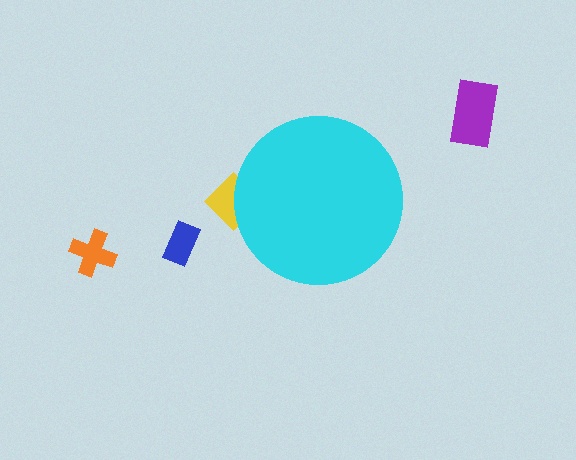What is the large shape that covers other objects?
A cyan circle.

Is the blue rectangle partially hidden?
No, the blue rectangle is fully visible.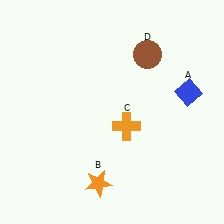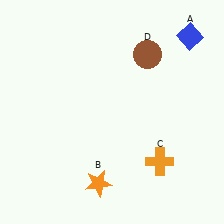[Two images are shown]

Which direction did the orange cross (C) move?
The orange cross (C) moved down.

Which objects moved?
The objects that moved are: the blue diamond (A), the orange cross (C).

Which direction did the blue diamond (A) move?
The blue diamond (A) moved up.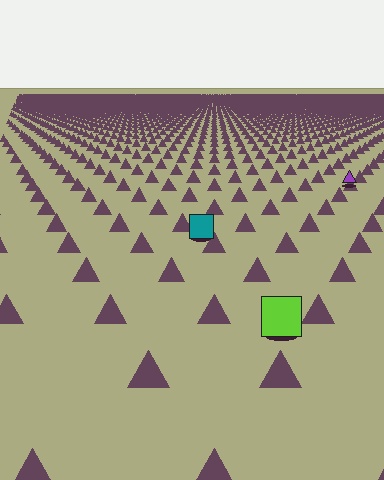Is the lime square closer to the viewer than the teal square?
Yes. The lime square is closer — you can tell from the texture gradient: the ground texture is coarser near it.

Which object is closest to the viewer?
The lime square is closest. The texture marks near it are larger and more spread out.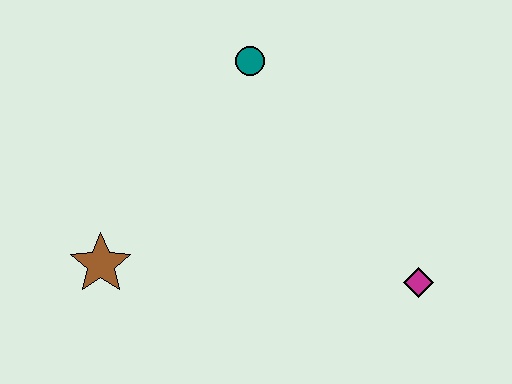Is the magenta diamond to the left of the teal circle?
No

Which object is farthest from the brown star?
The magenta diamond is farthest from the brown star.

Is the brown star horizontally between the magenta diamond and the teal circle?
No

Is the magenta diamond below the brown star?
Yes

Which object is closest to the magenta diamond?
The teal circle is closest to the magenta diamond.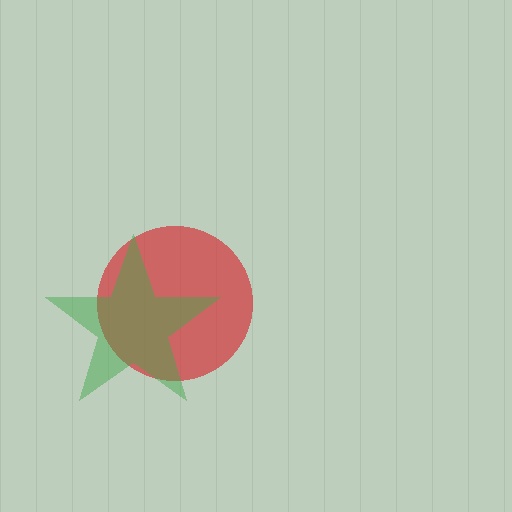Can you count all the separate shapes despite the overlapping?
Yes, there are 2 separate shapes.